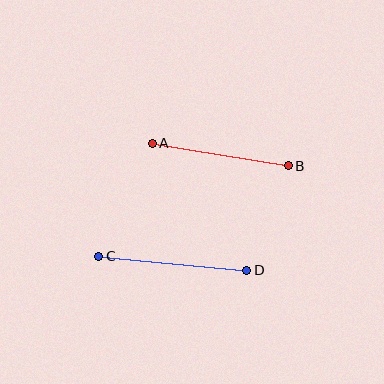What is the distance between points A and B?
The distance is approximately 138 pixels.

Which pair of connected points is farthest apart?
Points C and D are farthest apart.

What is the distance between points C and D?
The distance is approximately 149 pixels.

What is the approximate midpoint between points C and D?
The midpoint is at approximately (172, 263) pixels.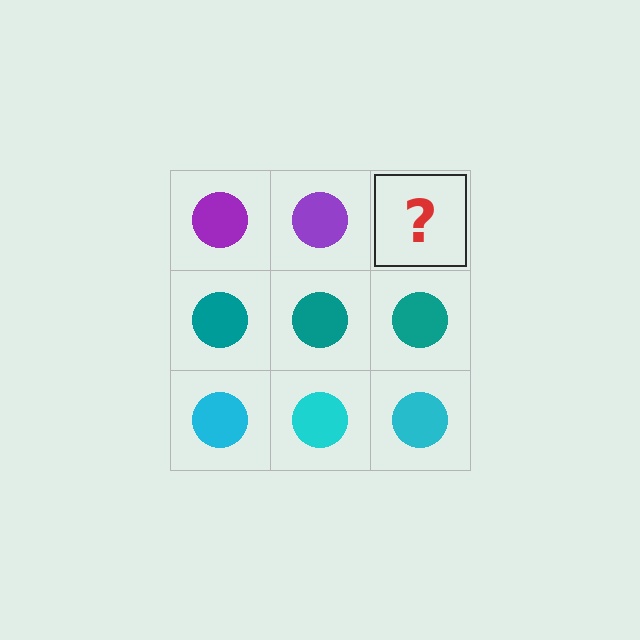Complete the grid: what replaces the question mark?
The question mark should be replaced with a purple circle.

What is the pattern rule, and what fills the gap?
The rule is that each row has a consistent color. The gap should be filled with a purple circle.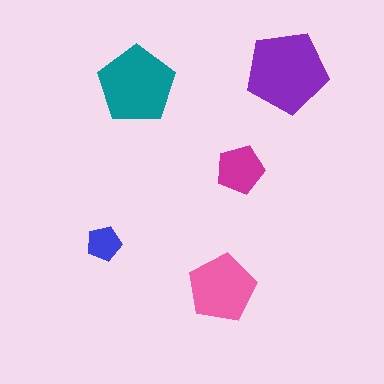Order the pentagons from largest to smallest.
the purple one, the teal one, the pink one, the magenta one, the blue one.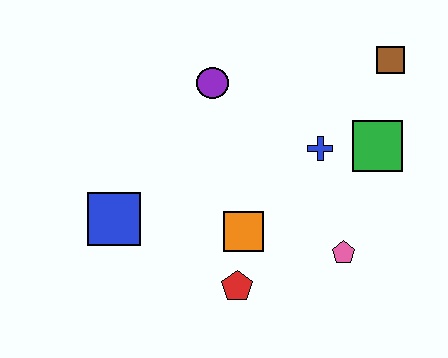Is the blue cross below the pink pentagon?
No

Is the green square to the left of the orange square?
No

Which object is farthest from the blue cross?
The blue square is farthest from the blue cross.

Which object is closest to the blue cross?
The green square is closest to the blue cross.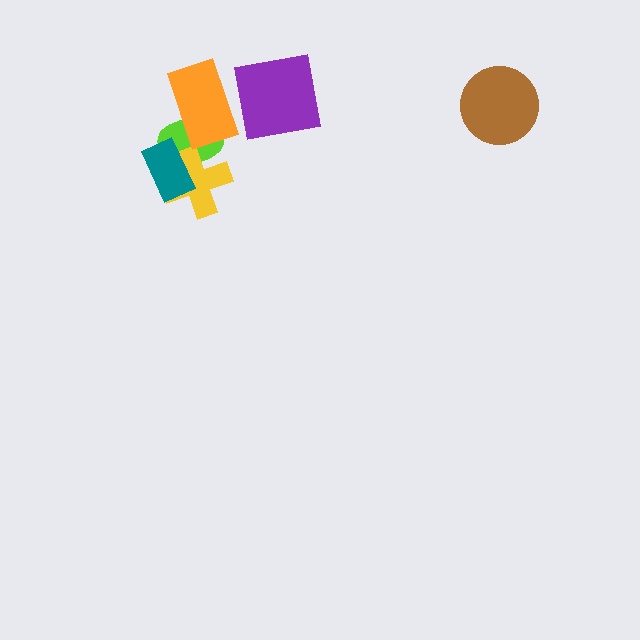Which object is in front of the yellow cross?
The teal rectangle is in front of the yellow cross.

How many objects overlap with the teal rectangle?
2 objects overlap with the teal rectangle.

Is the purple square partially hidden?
No, no other shape covers it.